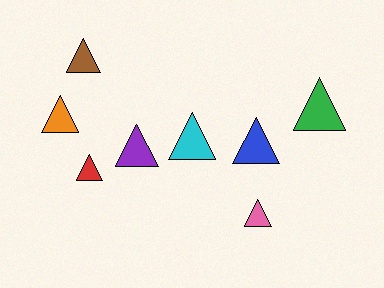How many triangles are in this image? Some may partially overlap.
There are 8 triangles.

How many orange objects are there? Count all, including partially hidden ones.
There is 1 orange object.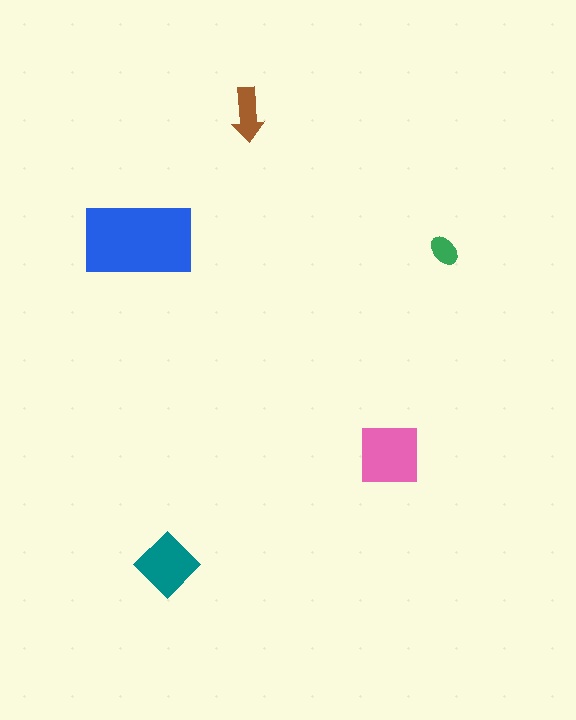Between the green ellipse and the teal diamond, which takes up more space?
The teal diamond.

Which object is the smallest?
The green ellipse.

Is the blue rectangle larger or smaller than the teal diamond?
Larger.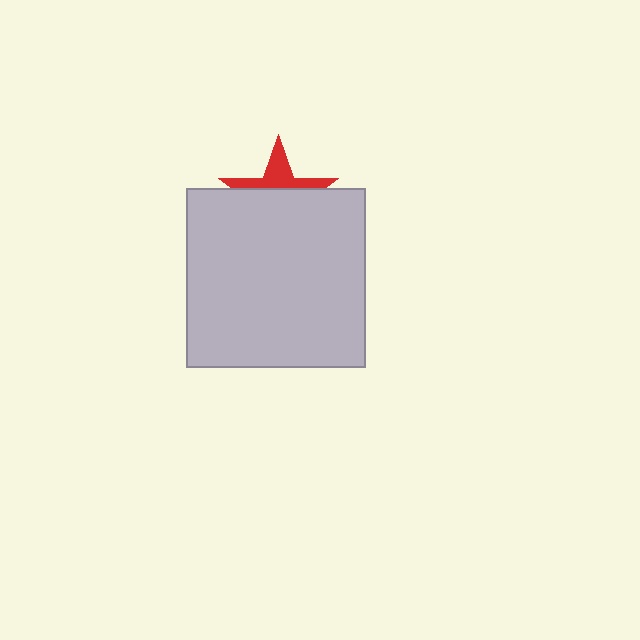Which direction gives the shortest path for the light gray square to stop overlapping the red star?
Moving down gives the shortest separation.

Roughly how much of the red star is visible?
A small part of it is visible (roughly 37%).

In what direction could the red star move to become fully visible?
The red star could move up. That would shift it out from behind the light gray square entirely.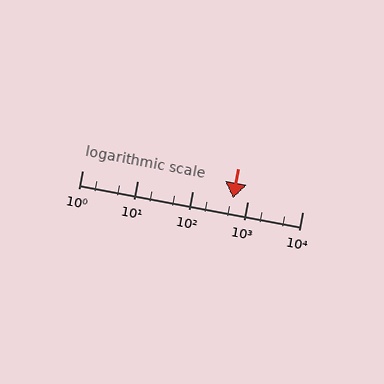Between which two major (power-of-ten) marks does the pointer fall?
The pointer is between 100 and 1000.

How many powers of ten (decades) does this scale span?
The scale spans 4 decades, from 1 to 10000.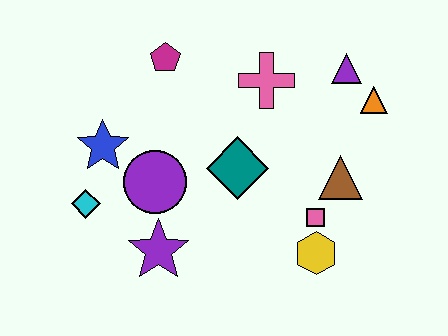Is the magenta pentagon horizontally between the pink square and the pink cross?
No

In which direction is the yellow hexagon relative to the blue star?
The yellow hexagon is to the right of the blue star.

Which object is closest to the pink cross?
The purple triangle is closest to the pink cross.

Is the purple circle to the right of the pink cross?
No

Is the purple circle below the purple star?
No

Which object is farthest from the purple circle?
The orange triangle is farthest from the purple circle.